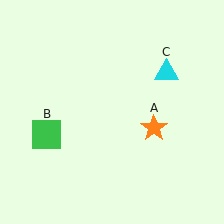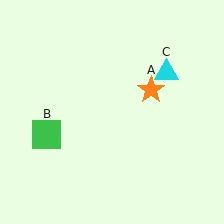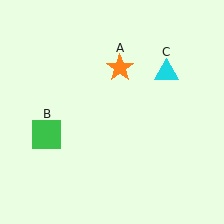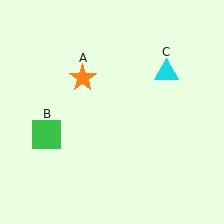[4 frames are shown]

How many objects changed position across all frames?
1 object changed position: orange star (object A).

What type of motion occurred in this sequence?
The orange star (object A) rotated counterclockwise around the center of the scene.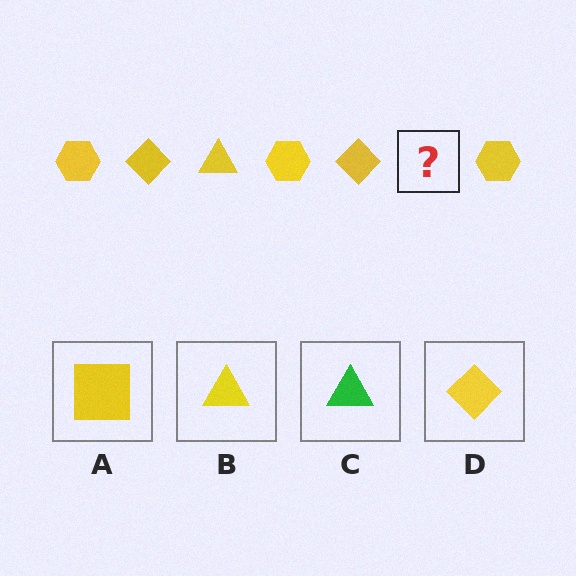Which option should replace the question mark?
Option B.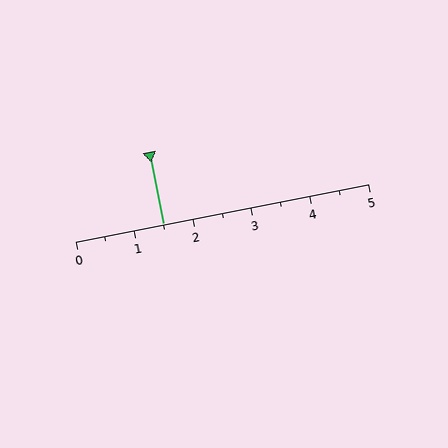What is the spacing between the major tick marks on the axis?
The major ticks are spaced 1 apart.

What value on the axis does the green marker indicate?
The marker indicates approximately 1.5.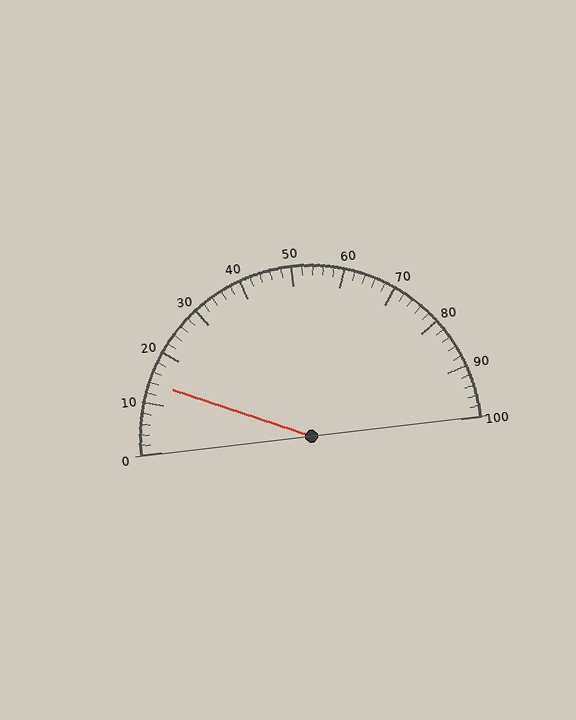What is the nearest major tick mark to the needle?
The nearest major tick mark is 10.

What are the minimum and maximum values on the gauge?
The gauge ranges from 0 to 100.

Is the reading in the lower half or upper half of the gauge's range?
The reading is in the lower half of the range (0 to 100).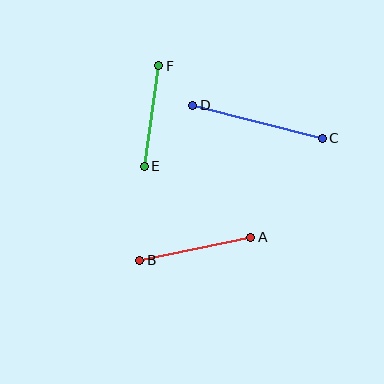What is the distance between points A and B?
The distance is approximately 113 pixels.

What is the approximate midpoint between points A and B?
The midpoint is at approximately (195, 249) pixels.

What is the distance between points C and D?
The distance is approximately 134 pixels.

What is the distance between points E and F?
The distance is approximately 102 pixels.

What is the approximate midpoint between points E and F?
The midpoint is at approximately (152, 116) pixels.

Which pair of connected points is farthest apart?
Points C and D are farthest apart.